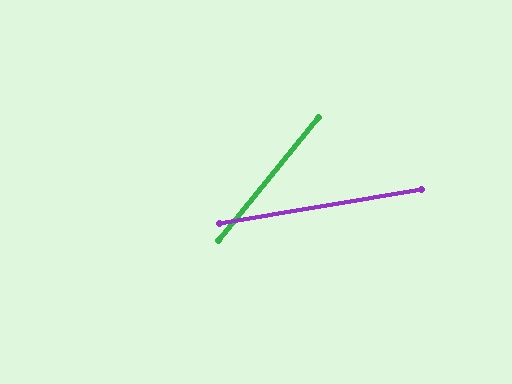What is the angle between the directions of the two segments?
Approximately 41 degrees.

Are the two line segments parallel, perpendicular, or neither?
Neither parallel nor perpendicular — they differ by about 41°.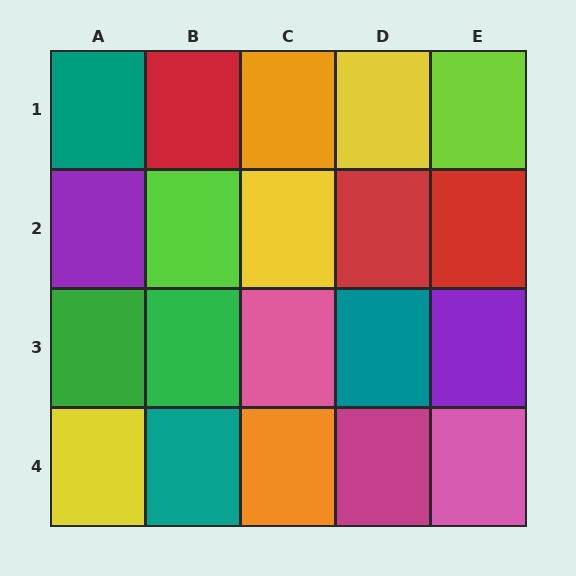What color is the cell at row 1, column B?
Red.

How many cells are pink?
2 cells are pink.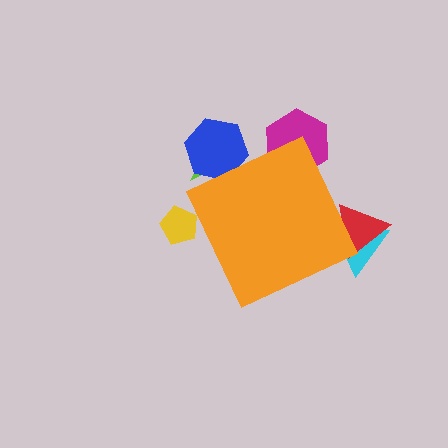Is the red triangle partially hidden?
Yes, the red triangle is partially hidden behind the orange diamond.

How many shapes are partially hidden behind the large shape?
6 shapes are partially hidden.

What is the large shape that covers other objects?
An orange diamond.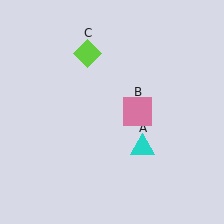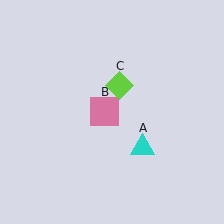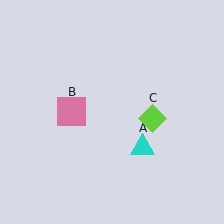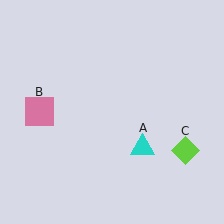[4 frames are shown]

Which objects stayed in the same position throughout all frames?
Cyan triangle (object A) remained stationary.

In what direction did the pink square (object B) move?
The pink square (object B) moved left.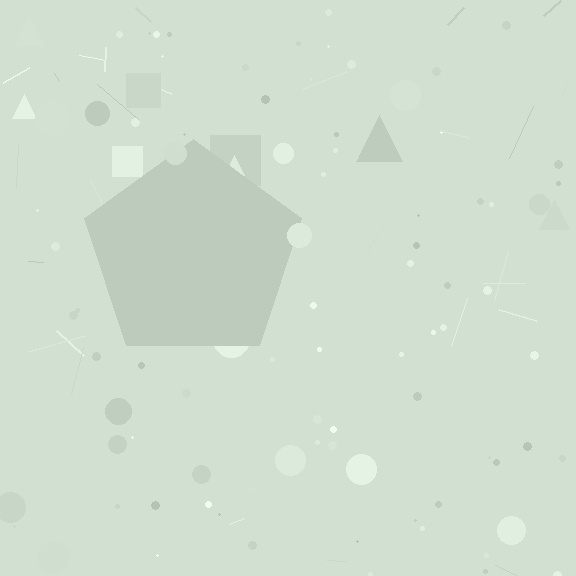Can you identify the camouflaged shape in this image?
The camouflaged shape is a pentagon.